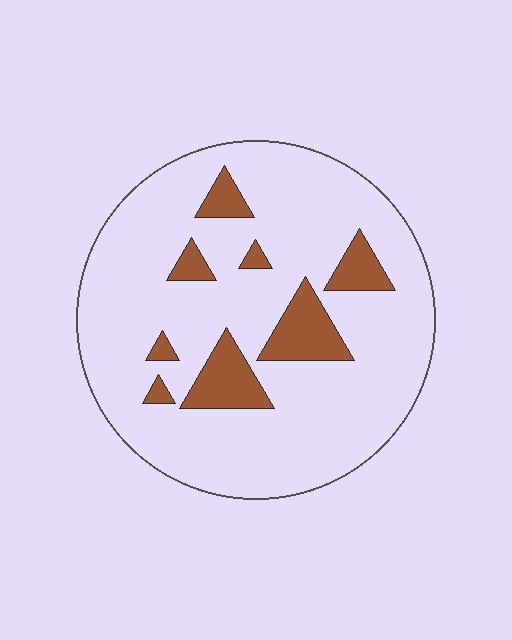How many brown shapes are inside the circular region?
8.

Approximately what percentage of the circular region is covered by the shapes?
Approximately 15%.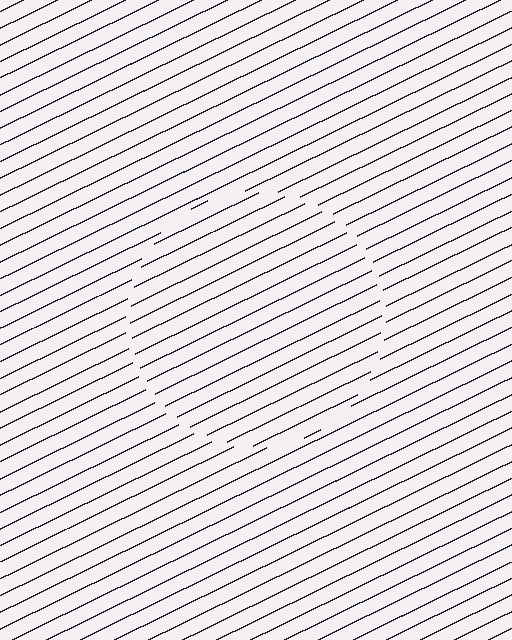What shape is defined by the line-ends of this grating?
An illusory circle. The interior of the shape contains the same grating, shifted by half a period — the contour is defined by the phase discontinuity where line-ends from the inner and outer gratings abut.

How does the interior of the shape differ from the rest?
The interior of the shape contains the same grating, shifted by half a period — the contour is defined by the phase discontinuity where line-ends from the inner and outer gratings abut.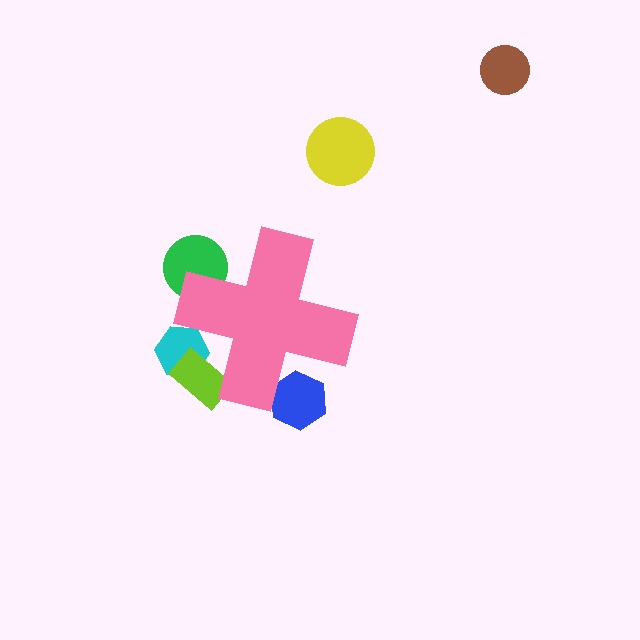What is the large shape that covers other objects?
A pink cross.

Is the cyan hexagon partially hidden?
Yes, the cyan hexagon is partially hidden behind the pink cross.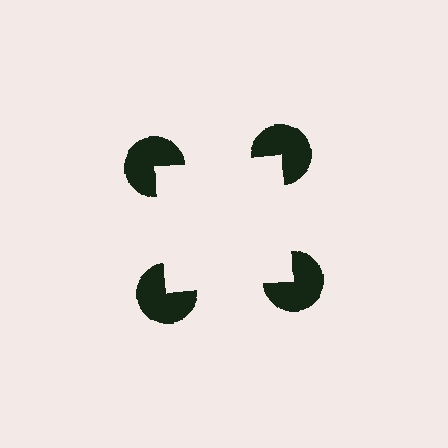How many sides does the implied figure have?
4 sides.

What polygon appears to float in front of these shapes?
An illusory square — its edges are inferred from the aligned wedge cuts in the pac-man discs, not physically drawn.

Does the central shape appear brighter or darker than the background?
It typically appears slightly brighter than the background, even though no actual brightness change is drawn.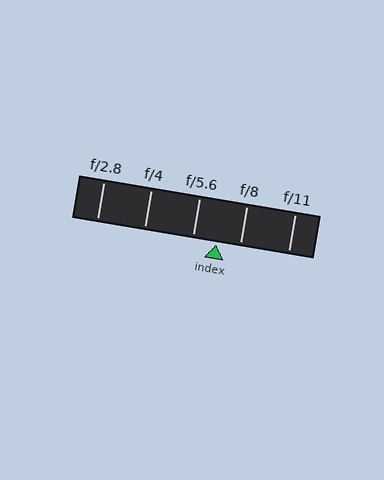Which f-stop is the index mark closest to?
The index mark is closest to f/8.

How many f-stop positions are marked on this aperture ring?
There are 5 f-stop positions marked.